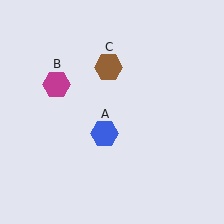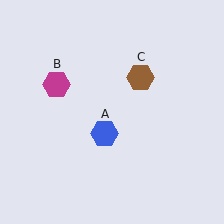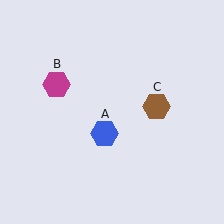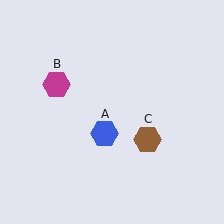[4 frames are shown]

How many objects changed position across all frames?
1 object changed position: brown hexagon (object C).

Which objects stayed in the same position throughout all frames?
Blue hexagon (object A) and magenta hexagon (object B) remained stationary.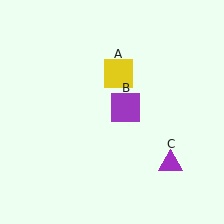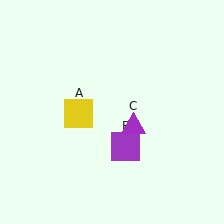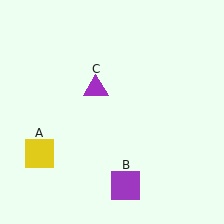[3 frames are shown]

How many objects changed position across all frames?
3 objects changed position: yellow square (object A), purple square (object B), purple triangle (object C).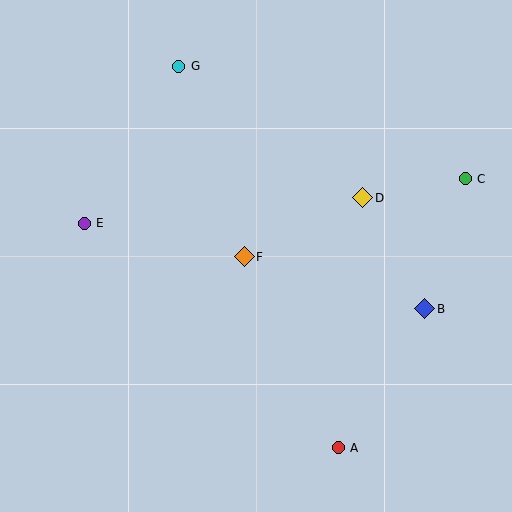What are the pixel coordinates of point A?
Point A is at (338, 448).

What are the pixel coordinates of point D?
Point D is at (363, 198).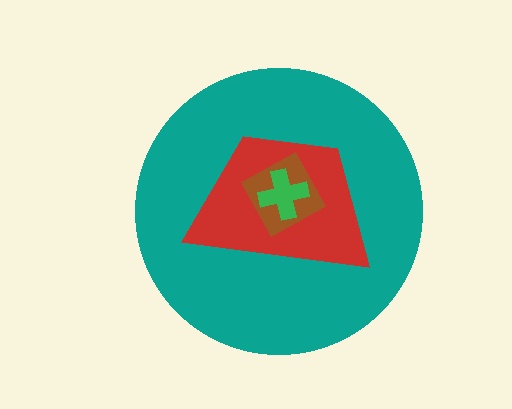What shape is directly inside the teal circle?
The red trapezoid.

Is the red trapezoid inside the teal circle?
Yes.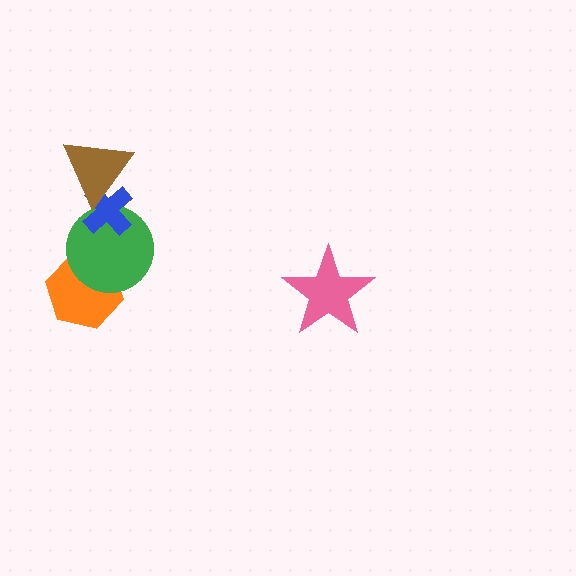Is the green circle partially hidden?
Yes, it is partially covered by another shape.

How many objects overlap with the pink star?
0 objects overlap with the pink star.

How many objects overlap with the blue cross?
2 objects overlap with the blue cross.